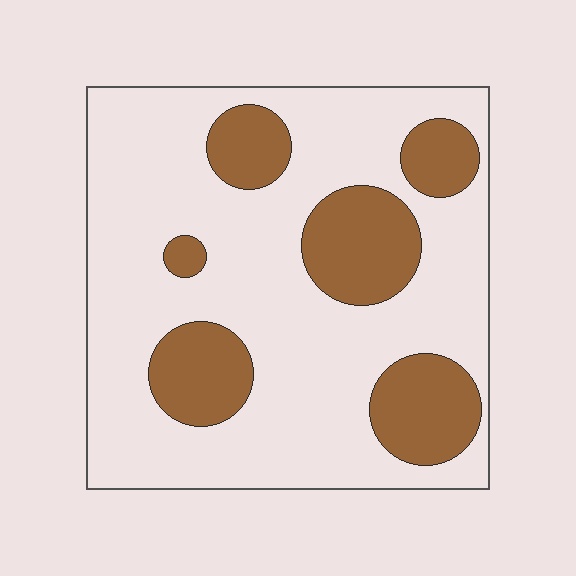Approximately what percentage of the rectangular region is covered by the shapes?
Approximately 25%.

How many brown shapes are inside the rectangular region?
6.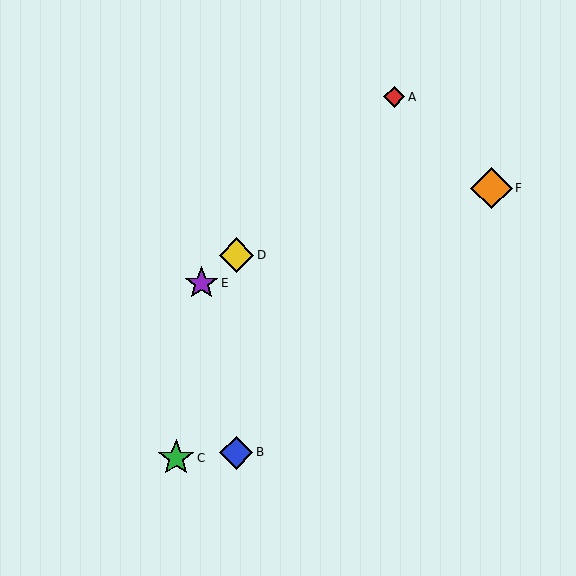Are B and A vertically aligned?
No, B is at x≈236 and A is at x≈394.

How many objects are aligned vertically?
2 objects (B, D) are aligned vertically.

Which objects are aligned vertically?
Objects B, D are aligned vertically.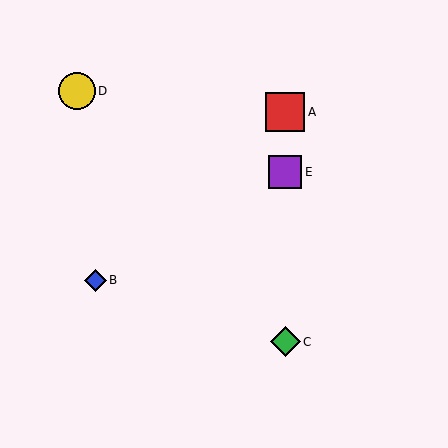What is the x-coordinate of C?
Object C is at x≈285.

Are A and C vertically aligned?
Yes, both are at x≈285.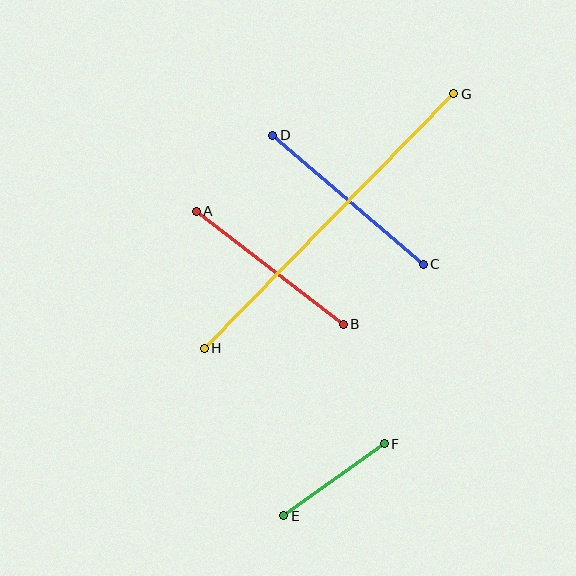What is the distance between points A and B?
The distance is approximately 185 pixels.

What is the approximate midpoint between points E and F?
The midpoint is at approximately (334, 480) pixels.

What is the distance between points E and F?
The distance is approximately 123 pixels.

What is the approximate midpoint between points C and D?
The midpoint is at approximately (348, 200) pixels.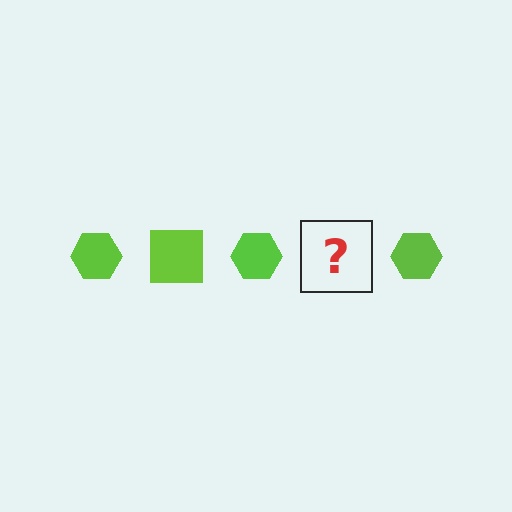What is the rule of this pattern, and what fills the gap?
The rule is that the pattern cycles through hexagon, square shapes in lime. The gap should be filled with a lime square.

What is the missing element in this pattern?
The missing element is a lime square.